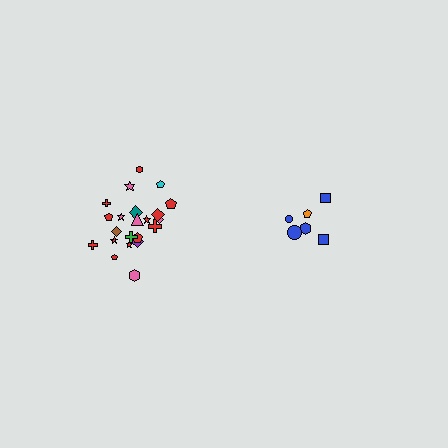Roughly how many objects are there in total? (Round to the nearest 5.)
Roughly 30 objects in total.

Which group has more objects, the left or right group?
The left group.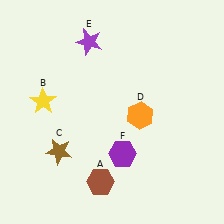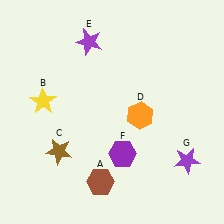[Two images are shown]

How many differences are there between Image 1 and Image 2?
There is 1 difference between the two images.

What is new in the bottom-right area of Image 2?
A purple star (G) was added in the bottom-right area of Image 2.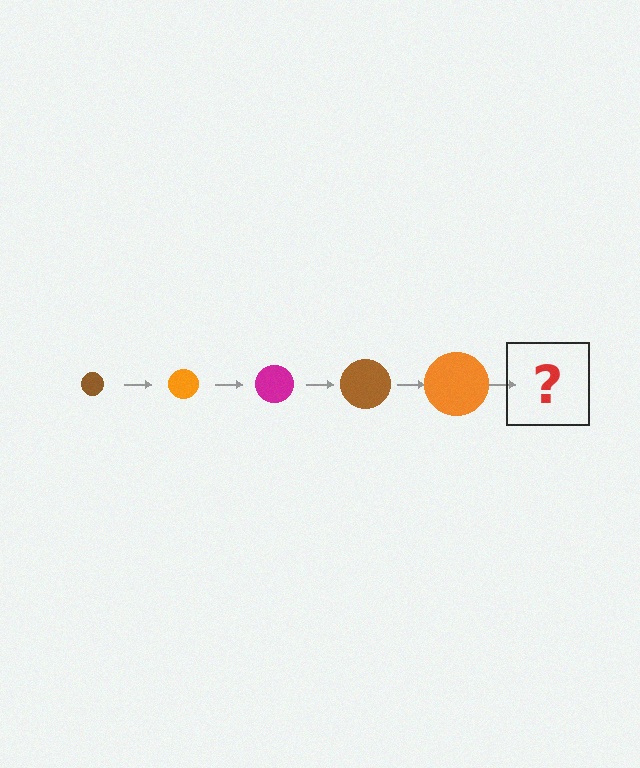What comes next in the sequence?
The next element should be a magenta circle, larger than the previous one.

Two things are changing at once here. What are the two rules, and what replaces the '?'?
The two rules are that the circle grows larger each step and the color cycles through brown, orange, and magenta. The '?' should be a magenta circle, larger than the previous one.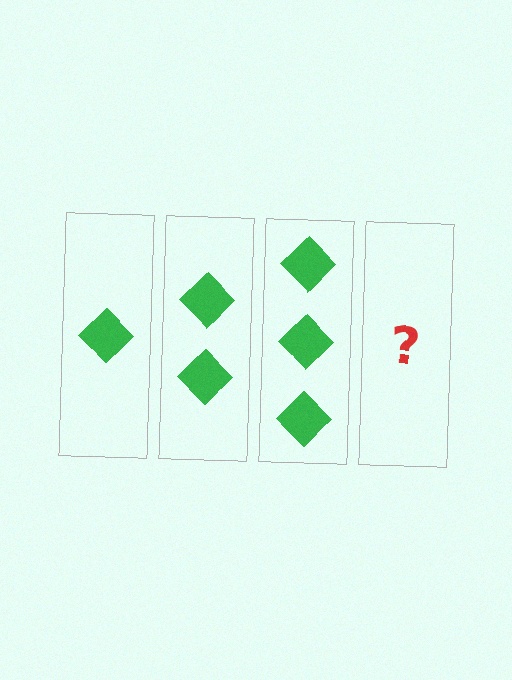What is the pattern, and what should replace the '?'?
The pattern is that each step adds one more diamond. The '?' should be 4 diamonds.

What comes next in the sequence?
The next element should be 4 diamonds.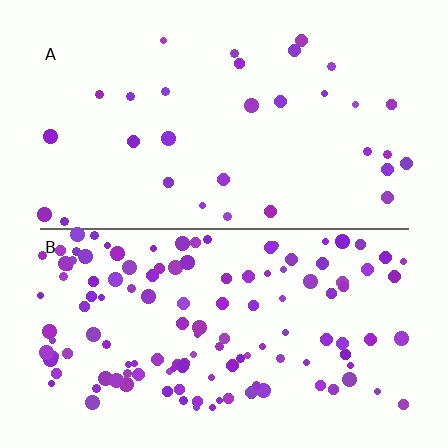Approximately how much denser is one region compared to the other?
Approximately 4.2× — region B over region A.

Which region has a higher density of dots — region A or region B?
B (the bottom).